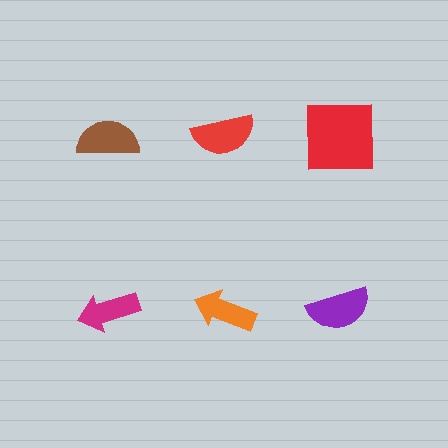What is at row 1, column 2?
A red semicircle.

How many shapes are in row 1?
3 shapes.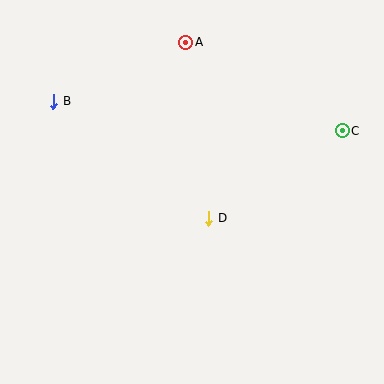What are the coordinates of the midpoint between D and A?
The midpoint between D and A is at (198, 130).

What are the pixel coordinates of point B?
Point B is at (54, 102).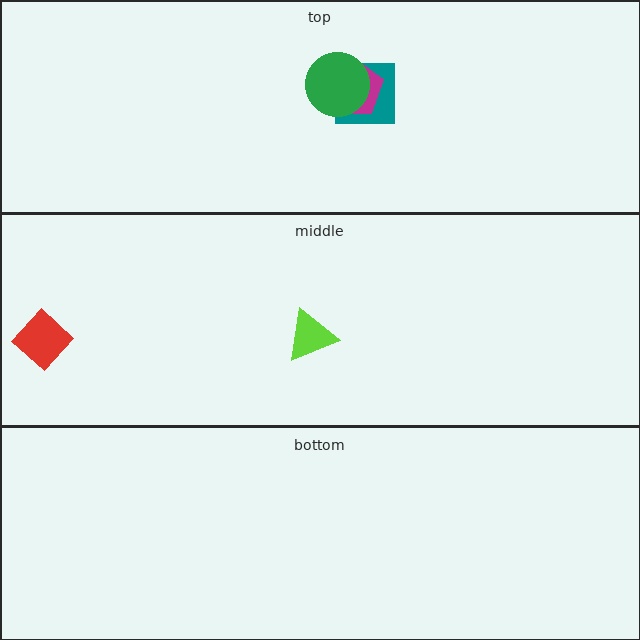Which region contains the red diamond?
The middle region.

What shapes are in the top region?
The teal square, the magenta pentagon, the green circle.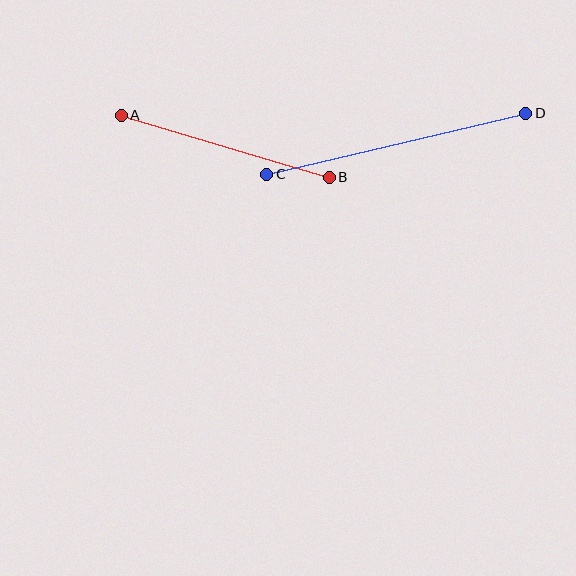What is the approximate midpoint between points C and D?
The midpoint is at approximately (396, 144) pixels.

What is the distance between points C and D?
The distance is approximately 266 pixels.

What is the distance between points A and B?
The distance is approximately 217 pixels.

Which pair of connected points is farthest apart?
Points C and D are farthest apart.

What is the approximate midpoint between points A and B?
The midpoint is at approximately (225, 146) pixels.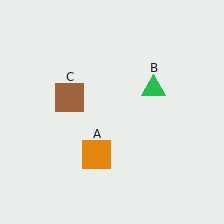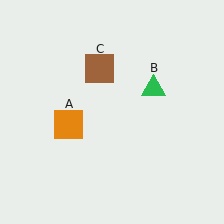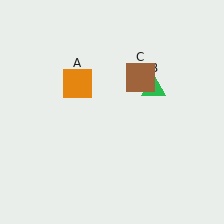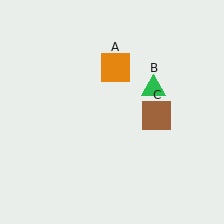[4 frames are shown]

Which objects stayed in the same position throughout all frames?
Green triangle (object B) remained stationary.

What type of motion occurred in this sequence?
The orange square (object A), brown square (object C) rotated clockwise around the center of the scene.